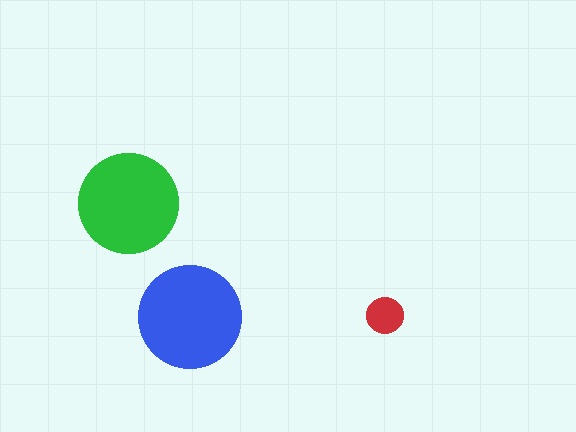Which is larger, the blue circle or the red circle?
The blue one.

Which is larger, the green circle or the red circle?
The green one.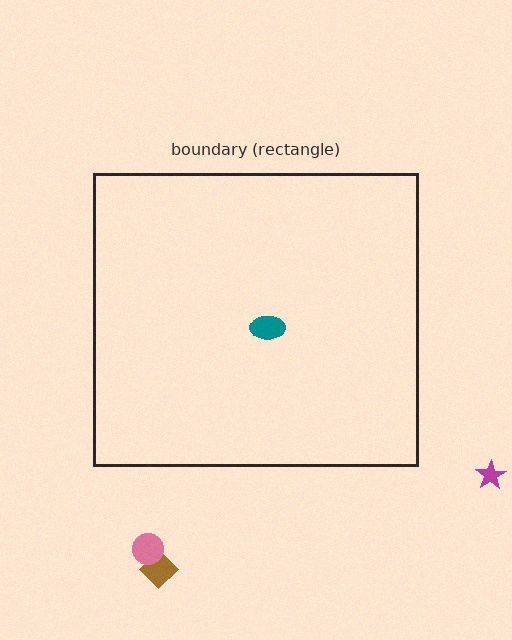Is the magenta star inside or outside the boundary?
Outside.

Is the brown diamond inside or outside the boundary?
Outside.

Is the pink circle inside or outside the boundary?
Outside.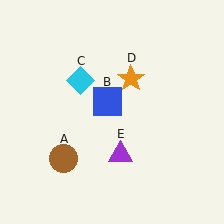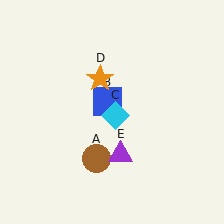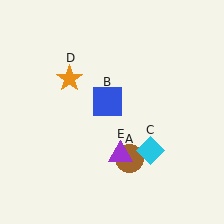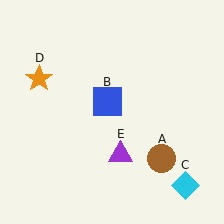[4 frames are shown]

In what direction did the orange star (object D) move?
The orange star (object D) moved left.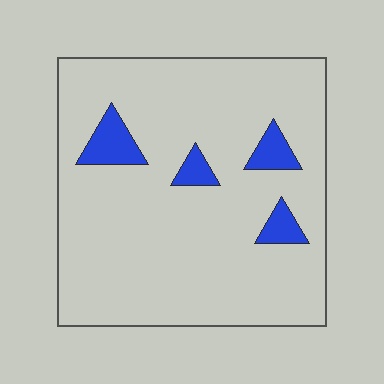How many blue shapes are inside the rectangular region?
4.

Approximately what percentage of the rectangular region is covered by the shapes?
Approximately 10%.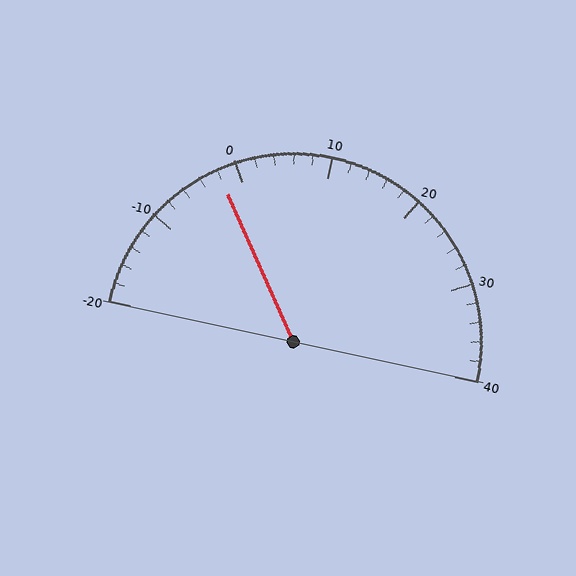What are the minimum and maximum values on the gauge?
The gauge ranges from -20 to 40.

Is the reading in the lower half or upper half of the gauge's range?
The reading is in the lower half of the range (-20 to 40).